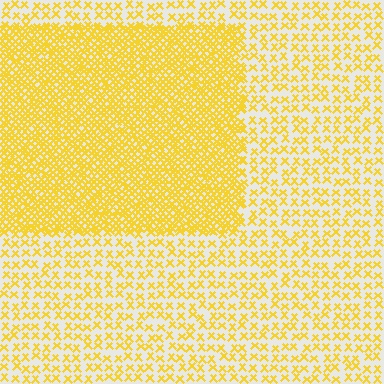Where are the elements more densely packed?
The elements are more densely packed inside the rectangle boundary.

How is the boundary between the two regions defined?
The boundary is defined by a change in element density (approximately 2.7x ratio). All elements are the same color, size, and shape.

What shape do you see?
I see a rectangle.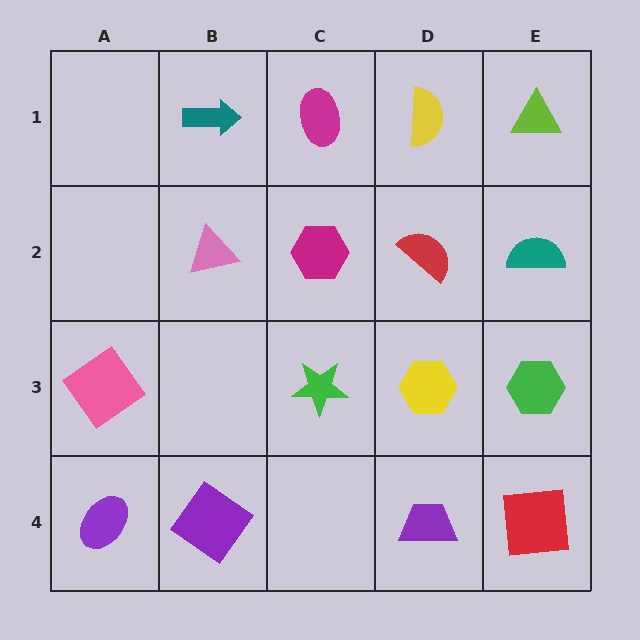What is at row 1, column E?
A lime triangle.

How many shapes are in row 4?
4 shapes.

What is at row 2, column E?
A teal semicircle.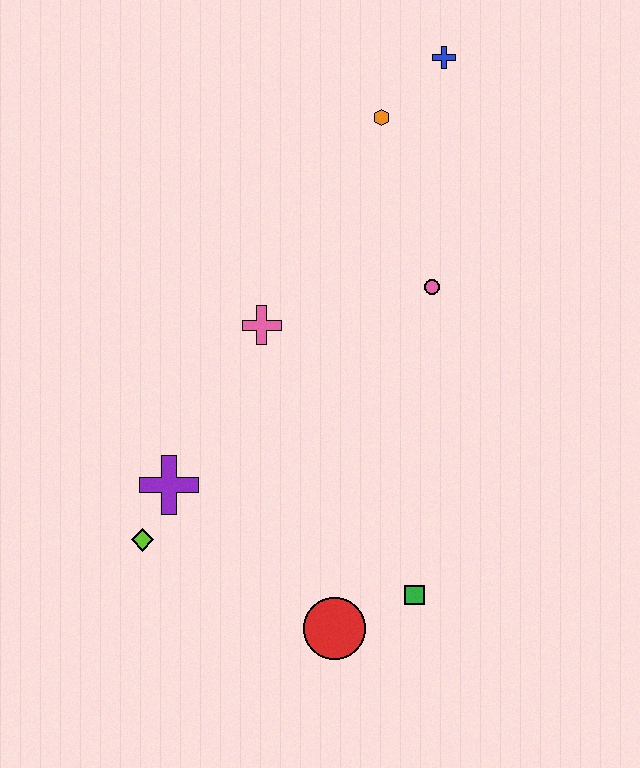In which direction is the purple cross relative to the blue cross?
The purple cross is below the blue cross.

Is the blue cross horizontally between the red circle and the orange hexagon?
No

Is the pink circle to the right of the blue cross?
No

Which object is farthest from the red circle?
The blue cross is farthest from the red circle.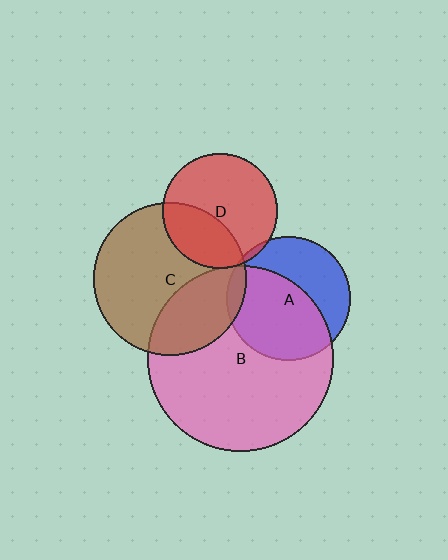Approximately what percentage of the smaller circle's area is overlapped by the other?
Approximately 5%.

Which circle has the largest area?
Circle B (pink).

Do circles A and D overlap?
Yes.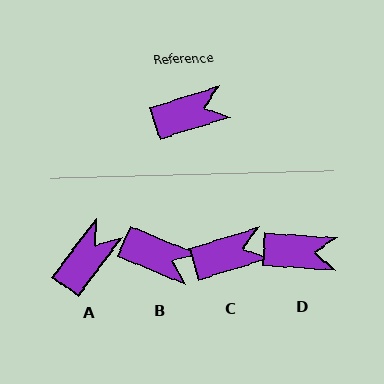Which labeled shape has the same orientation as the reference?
C.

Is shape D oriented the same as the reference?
No, it is off by about 21 degrees.